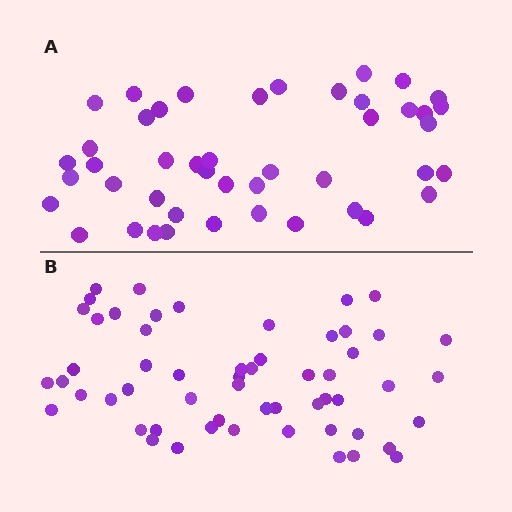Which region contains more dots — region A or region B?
Region B (the bottom region) has more dots.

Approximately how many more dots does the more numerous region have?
Region B has roughly 12 or so more dots than region A.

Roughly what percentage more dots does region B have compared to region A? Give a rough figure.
About 25% more.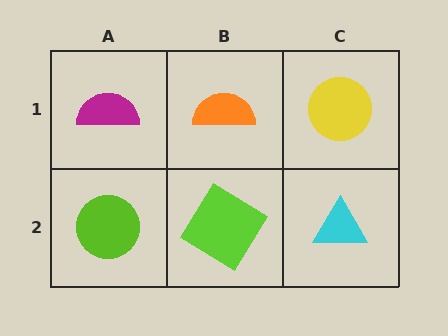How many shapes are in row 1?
3 shapes.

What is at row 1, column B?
An orange semicircle.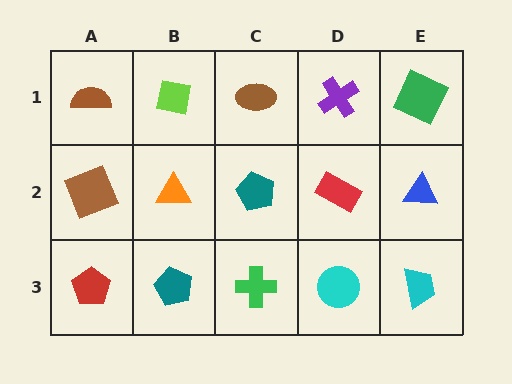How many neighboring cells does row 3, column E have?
2.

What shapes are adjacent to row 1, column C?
A teal pentagon (row 2, column C), a lime square (row 1, column B), a purple cross (row 1, column D).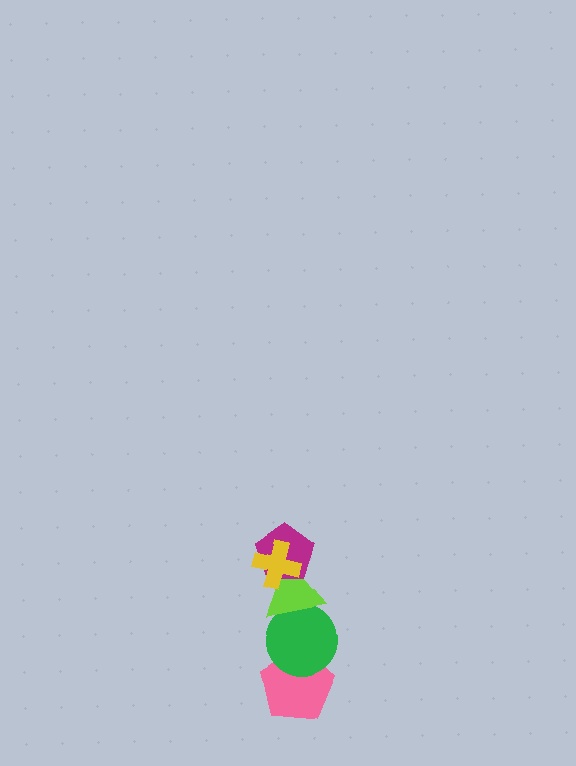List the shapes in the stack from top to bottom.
From top to bottom: the yellow cross, the magenta pentagon, the lime triangle, the green circle, the pink pentagon.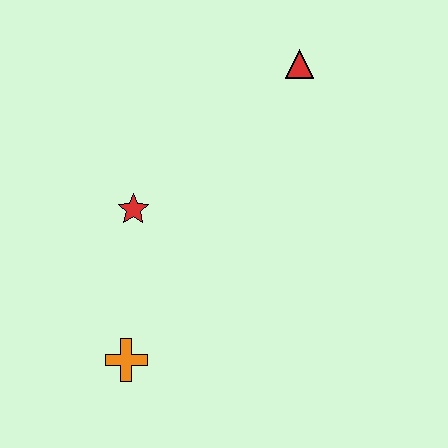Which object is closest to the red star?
The orange cross is closest to the red star.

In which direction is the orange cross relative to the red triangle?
The orange cross is below the red triangle.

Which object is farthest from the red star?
The red triangle is farthest from the red star.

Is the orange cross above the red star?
No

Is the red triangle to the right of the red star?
Yes